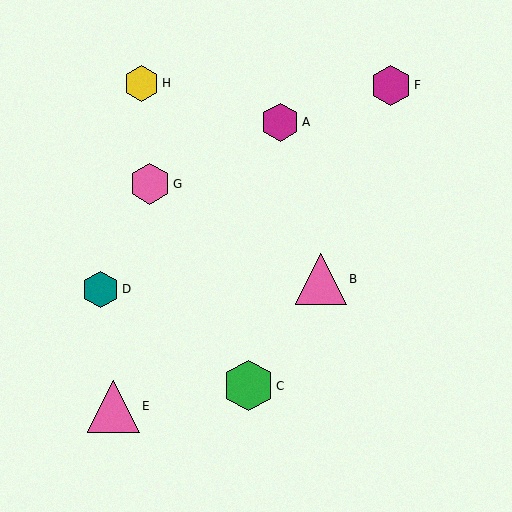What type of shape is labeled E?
Shape E is a pink triangle.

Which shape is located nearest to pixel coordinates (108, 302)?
The teal hexagon (labeled D) at (100, 289) is nearest to that location.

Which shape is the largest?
The pink triangle (labeled E) is the largest.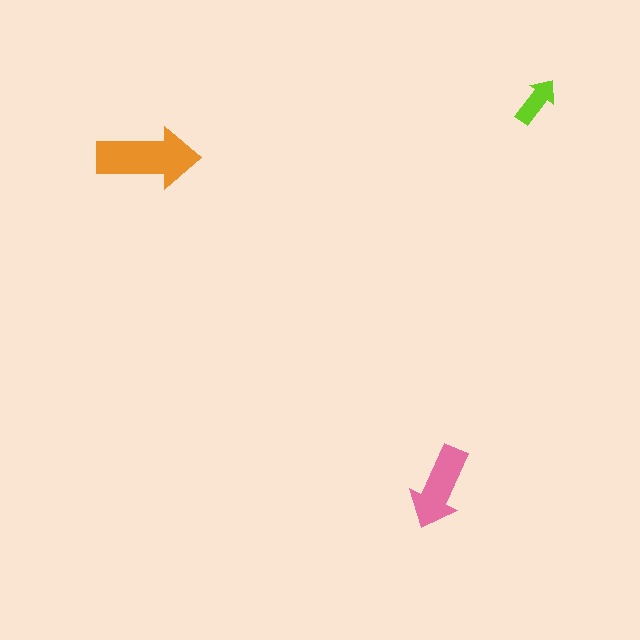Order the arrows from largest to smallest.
the orange one, the pink one, the lime one.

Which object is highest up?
The lime arrow is topmost.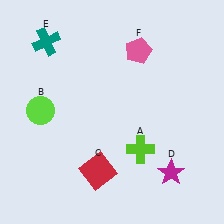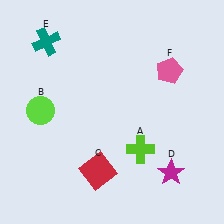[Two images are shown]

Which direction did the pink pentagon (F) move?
The pink pentagon (F) moved right.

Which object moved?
The pink pentagon (F) moved right.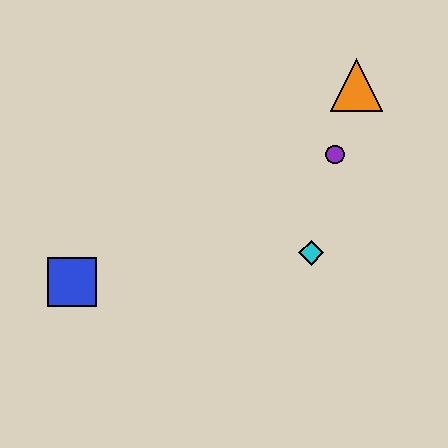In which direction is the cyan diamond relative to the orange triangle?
The cyan diamond is below the orange triangle.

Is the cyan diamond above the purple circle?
No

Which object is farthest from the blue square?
The orange triangle is farthest from the blue square.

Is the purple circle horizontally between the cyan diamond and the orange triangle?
Yes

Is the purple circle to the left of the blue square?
No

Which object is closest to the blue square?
The cyan diamond is closest to the blue square.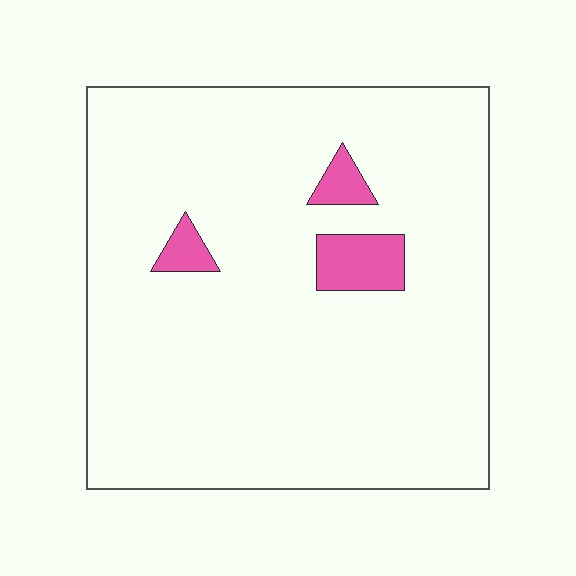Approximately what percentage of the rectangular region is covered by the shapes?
Approximately 5%.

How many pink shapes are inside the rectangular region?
3.